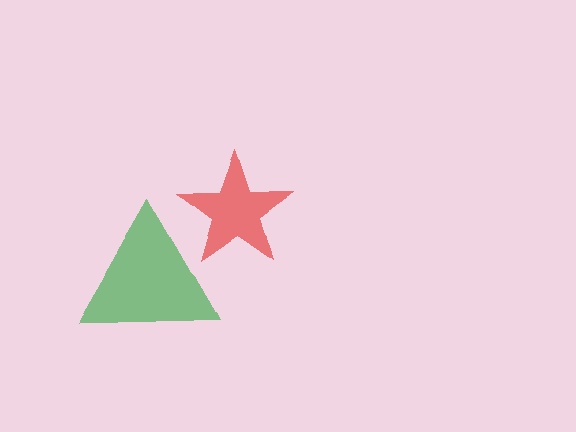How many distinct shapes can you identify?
There are 2 distinct shapes: a red star, a green triangle.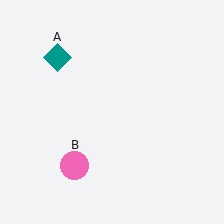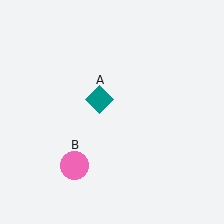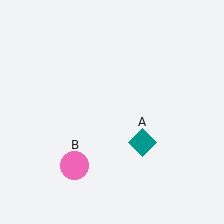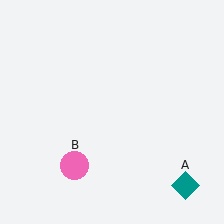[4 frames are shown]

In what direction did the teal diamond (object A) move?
The teal diamond (object A) moved down and to the right.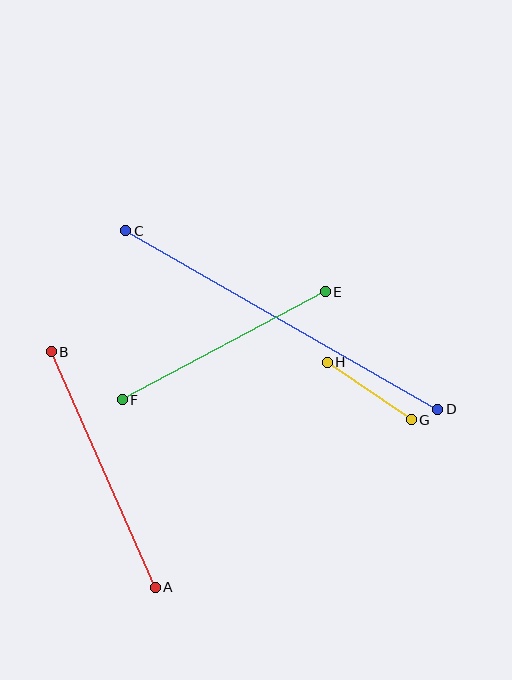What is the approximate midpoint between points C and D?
The midpoint is at approximately (282, 320) pixels.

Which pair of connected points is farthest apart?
Points C and D are farthest apart.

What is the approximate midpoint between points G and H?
The midpoint is at approximately (369, 391) pixels.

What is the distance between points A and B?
The distance is approximately 257 pixels.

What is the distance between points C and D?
The distance is approximately 359 pixels.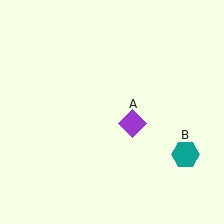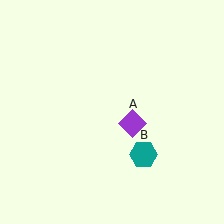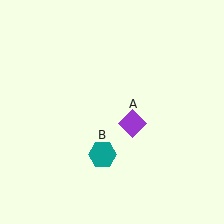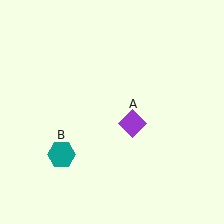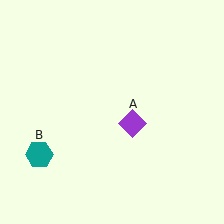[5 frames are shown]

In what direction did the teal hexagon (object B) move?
The teal hexagon (object B) moved left.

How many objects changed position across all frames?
1 object changed position: teal hexagon (object B).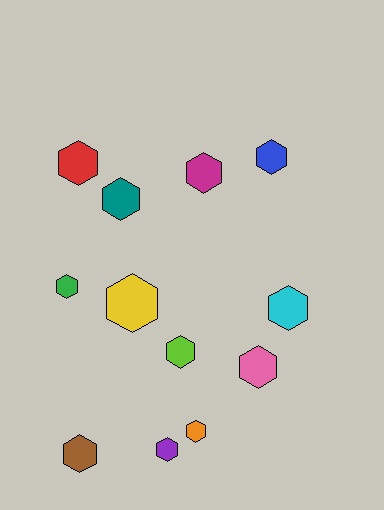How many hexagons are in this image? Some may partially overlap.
There are 12 hexagons.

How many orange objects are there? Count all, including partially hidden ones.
There is 1 orange object.